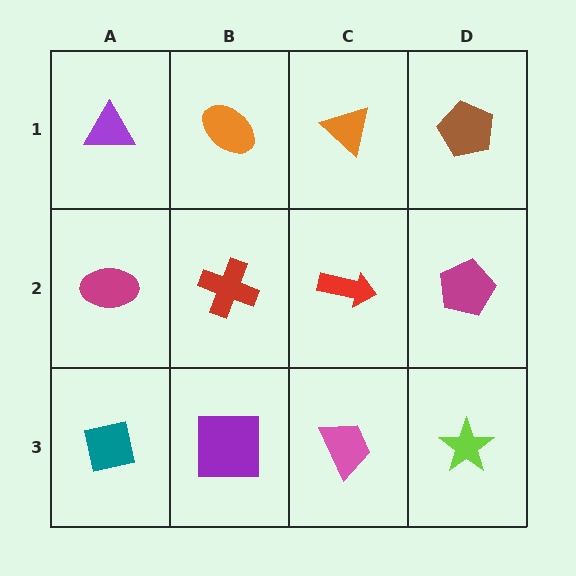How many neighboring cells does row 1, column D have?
2.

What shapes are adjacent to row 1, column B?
A red cross (row 2, column B), a purple triangle (row 1, column A), an orange triangle (row 1, column C).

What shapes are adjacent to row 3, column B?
A red cross (row 2, column B), a teal square (row 3, column A), a pink trapezoid (row 3, column C).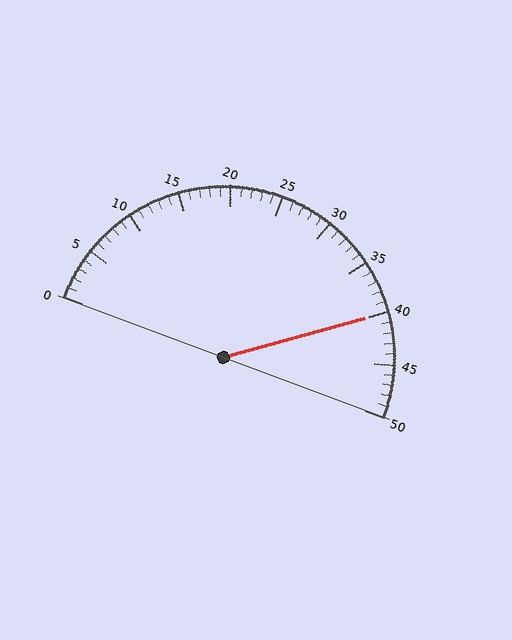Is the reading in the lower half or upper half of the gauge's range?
The reading is in the upper half of the range (0 to 50).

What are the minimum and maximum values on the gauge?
The gauge ranges from 0 to 50.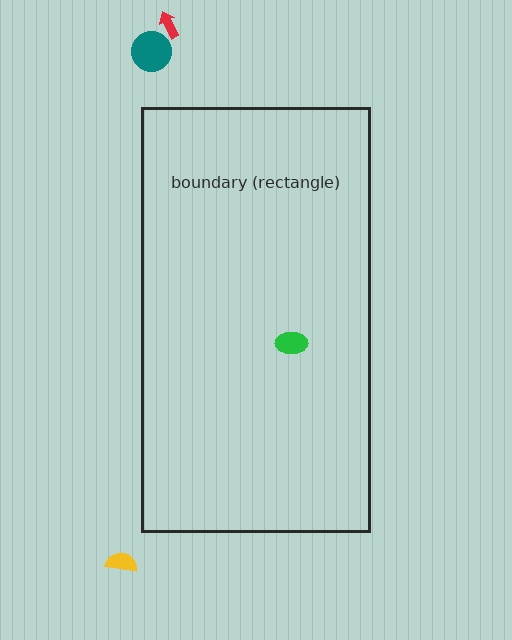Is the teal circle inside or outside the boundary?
Outside.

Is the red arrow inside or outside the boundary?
Outside.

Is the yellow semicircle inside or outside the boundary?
Outside.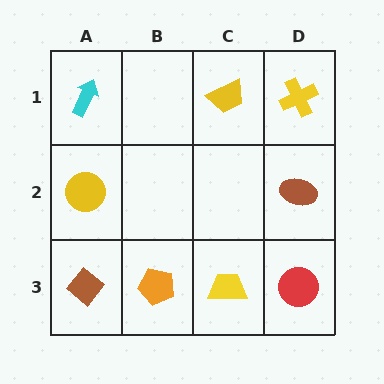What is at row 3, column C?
A yellow trapezoid.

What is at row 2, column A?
A yellow circle.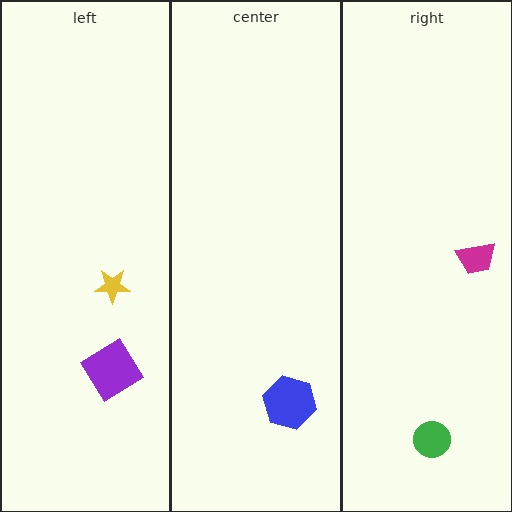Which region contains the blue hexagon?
The center region.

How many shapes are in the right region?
2.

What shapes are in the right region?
The green circle, the magenta trapezoid.